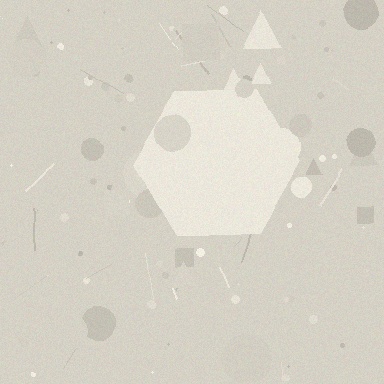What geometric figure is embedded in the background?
A hexagon is embedded in the background.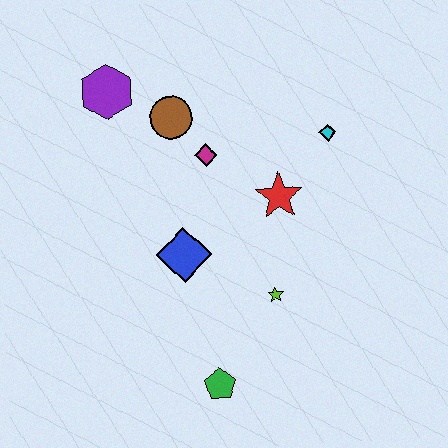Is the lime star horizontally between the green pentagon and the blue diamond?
No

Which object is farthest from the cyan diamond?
The green pentagon is farthest from the cyan diamond.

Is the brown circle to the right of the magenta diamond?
No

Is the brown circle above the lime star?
Yes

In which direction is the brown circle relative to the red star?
The brown circle is to the left of the red star.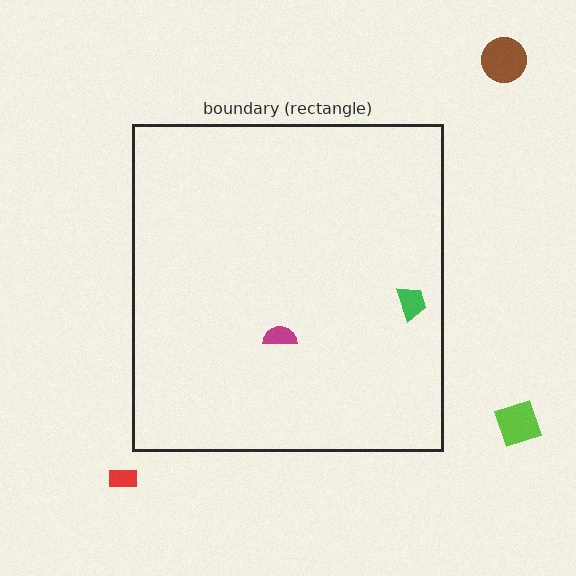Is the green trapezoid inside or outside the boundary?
Inside.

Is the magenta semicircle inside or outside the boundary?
Inside.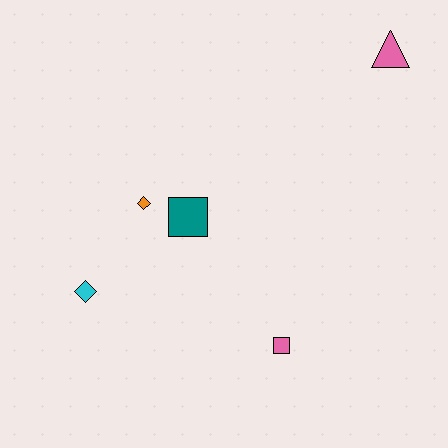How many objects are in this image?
There are 5 objects.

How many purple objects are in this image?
There are no purple objects.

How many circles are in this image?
There are no circles.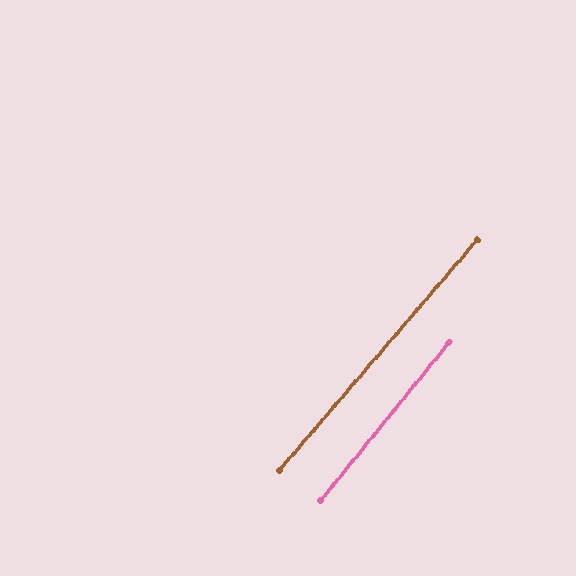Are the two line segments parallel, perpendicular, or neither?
Parallel — their directions differ by only 1.6°.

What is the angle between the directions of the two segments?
Approximately 2 degrees.